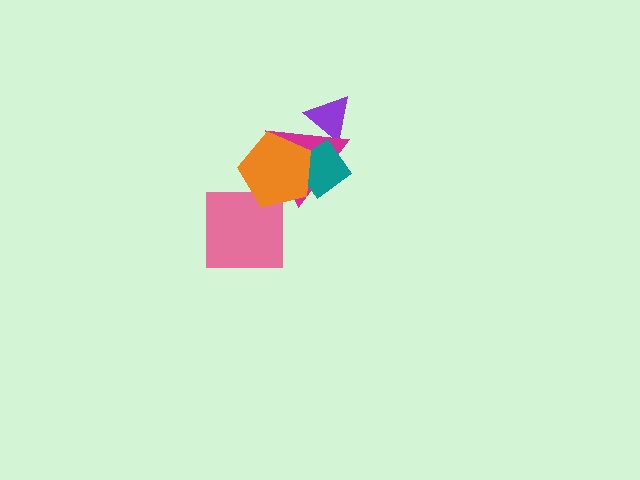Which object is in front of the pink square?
The orange pentagon is in front of the pink square.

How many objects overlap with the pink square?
1 object overlaps with the pink square.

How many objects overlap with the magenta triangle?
3 objects overlap with the magenta triangle.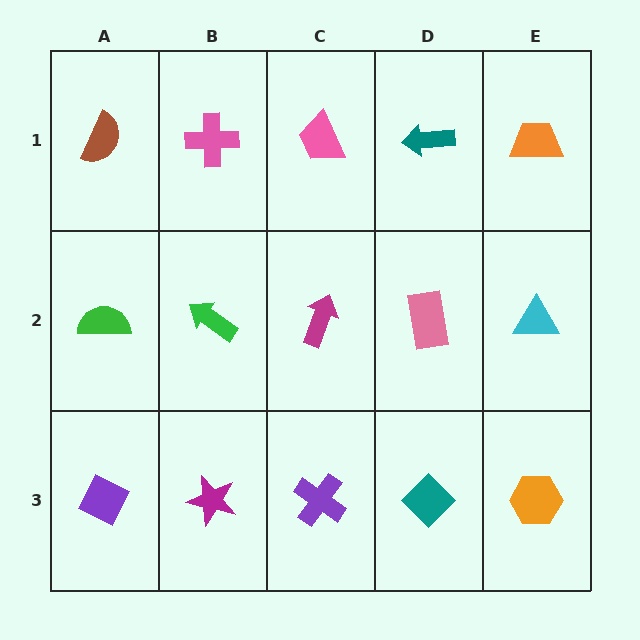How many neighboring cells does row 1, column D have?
3.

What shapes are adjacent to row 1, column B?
A green arrow (row 2, column B), a brown semicircle (row 1, column A), a pink trapezoid (row 1, column C).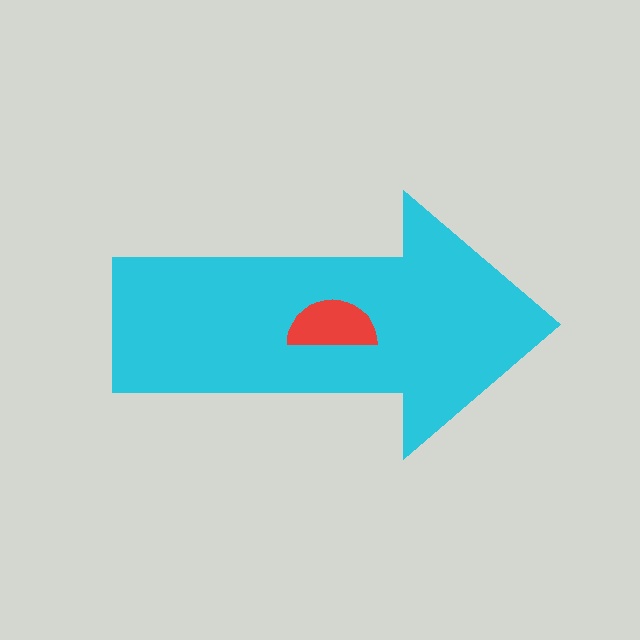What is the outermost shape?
The cyan arrow.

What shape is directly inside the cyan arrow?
The red semicircle.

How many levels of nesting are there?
2.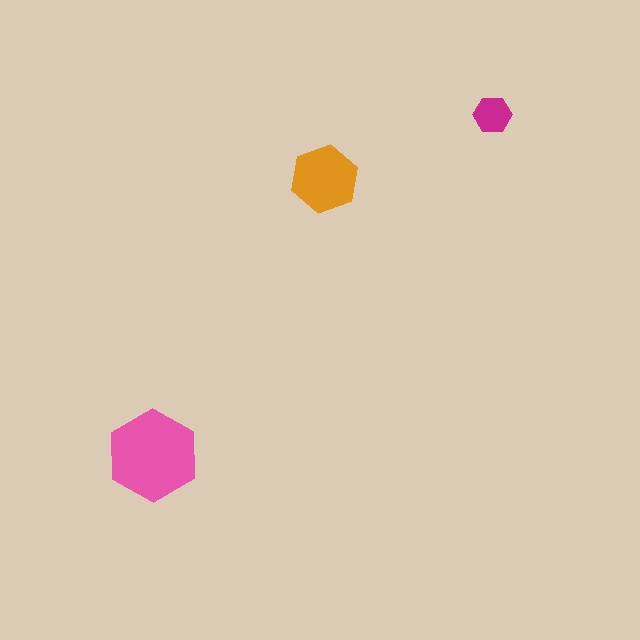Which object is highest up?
The magenta hexagon is topmost.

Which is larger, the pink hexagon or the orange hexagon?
The pink one.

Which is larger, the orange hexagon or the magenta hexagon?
The orange one.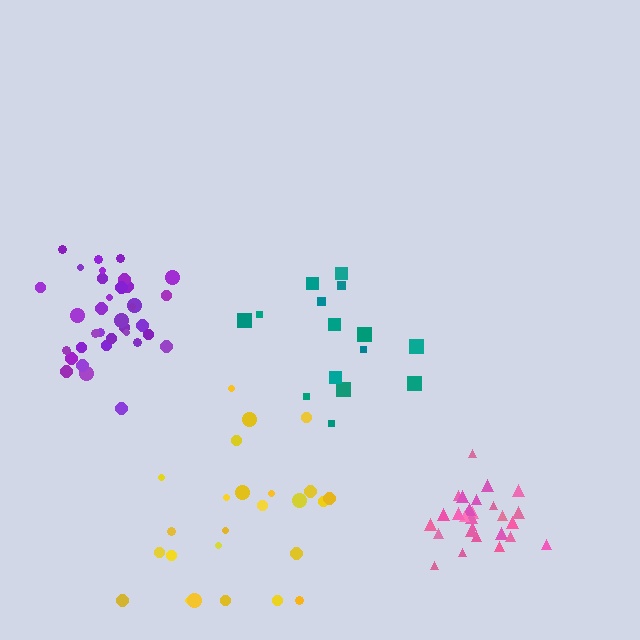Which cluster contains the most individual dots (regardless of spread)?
Purple (35).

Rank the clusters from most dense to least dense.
pink, purple, yellow, teal.